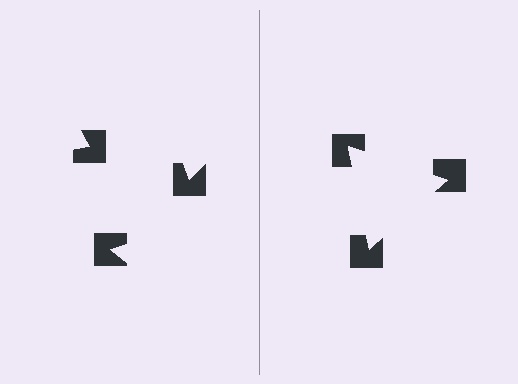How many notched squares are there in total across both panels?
6 — 3 on each side.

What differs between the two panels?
The notched squares are positioned identically on both sides; only the wedge orientations differ. On the right they align to a triangle; on the left they are misaligned.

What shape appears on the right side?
An illusory triangle.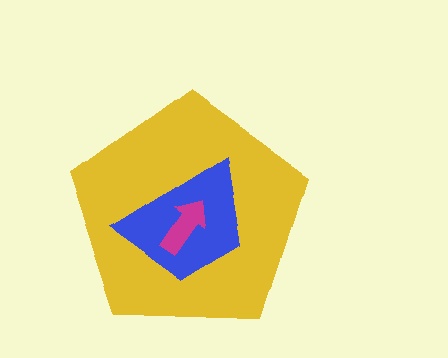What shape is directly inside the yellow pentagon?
The blue trapezoid.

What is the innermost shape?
The magenta arrow.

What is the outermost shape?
The yellow pentagon.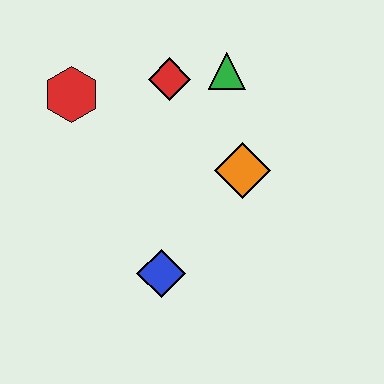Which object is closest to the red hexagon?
The red diamond is closest to the red hexagon.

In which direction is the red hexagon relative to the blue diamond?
The red hexagon is above the blue diamond.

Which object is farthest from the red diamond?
The blue diamond is farthest from the red diamond.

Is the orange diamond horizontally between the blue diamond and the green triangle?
No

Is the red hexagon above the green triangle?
No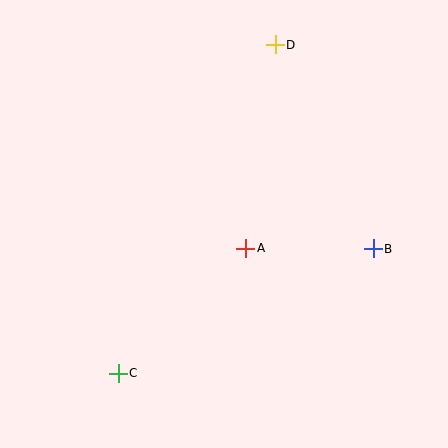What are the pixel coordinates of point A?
Point A is at (246, 248).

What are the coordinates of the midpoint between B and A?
The midpoint between B and A is at (309, 248).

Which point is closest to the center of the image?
Point A at (246, 248) is closest to the center.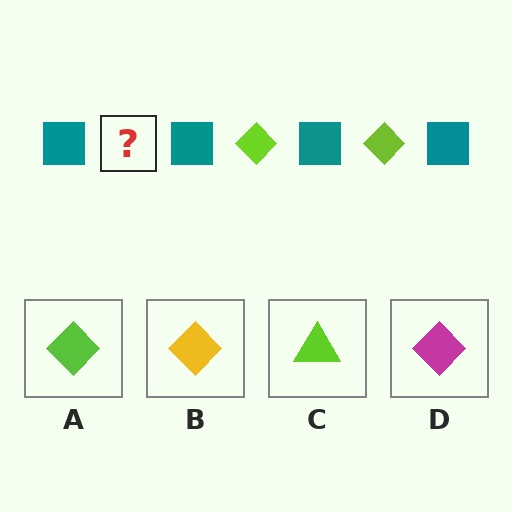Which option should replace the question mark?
Option A.